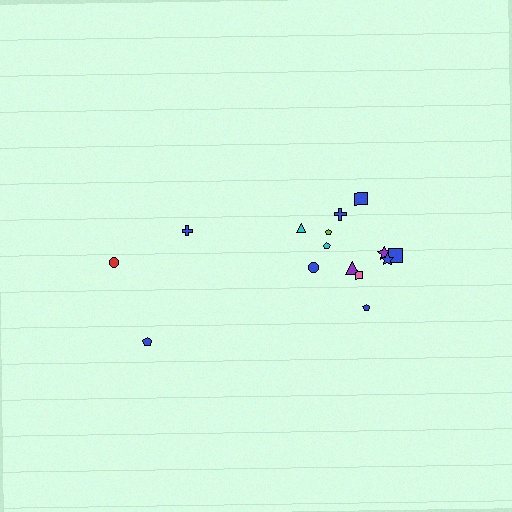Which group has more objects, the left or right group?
The right group.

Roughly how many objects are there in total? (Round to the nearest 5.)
Roughly 15 objects in total.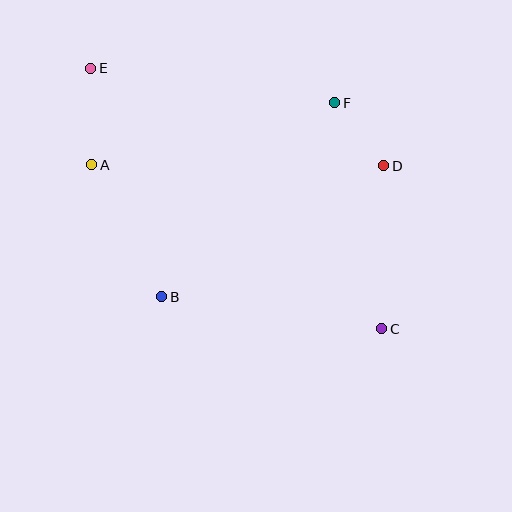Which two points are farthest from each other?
Points C and E are farthest from each other.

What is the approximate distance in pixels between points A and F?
The distance between A and F is approximately 251 pixels.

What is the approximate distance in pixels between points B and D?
The distance between B and D is approximately 258 pixels.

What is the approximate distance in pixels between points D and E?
The distance between D and E is approximately 309 pixels.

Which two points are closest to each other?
Points D and F are closest to each other.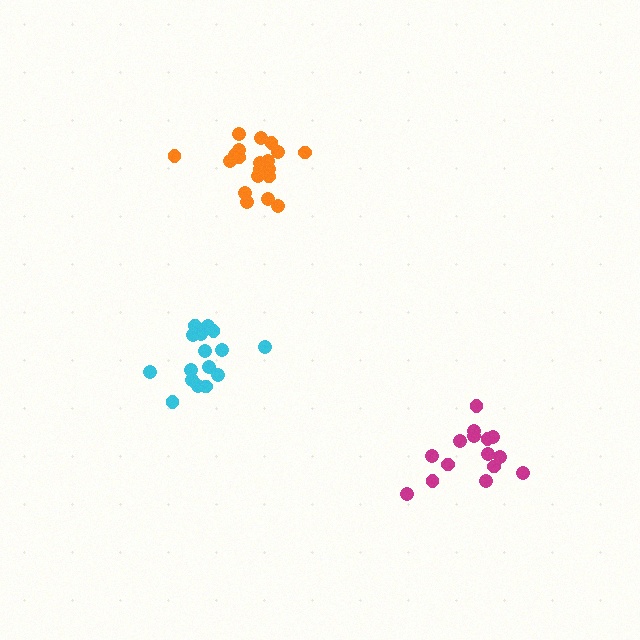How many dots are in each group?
Group 1: 15 dots, Group 2: 16 dots, Group 3: 20 dots (51 total).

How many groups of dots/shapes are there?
There are 3 groups.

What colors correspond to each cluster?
The clusters are colored: magenta, cyan, orange.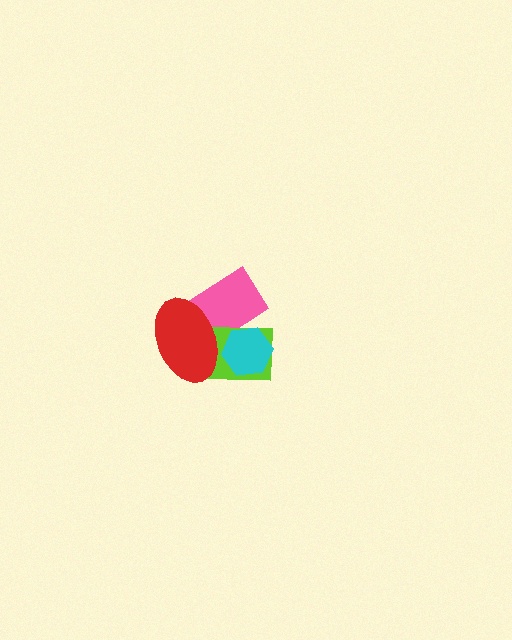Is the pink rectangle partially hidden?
Yes, it is partially covered by another shape.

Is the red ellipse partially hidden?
Yes, it is partially covered by another shape.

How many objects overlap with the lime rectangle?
3 objects overlap with the lime rectangle.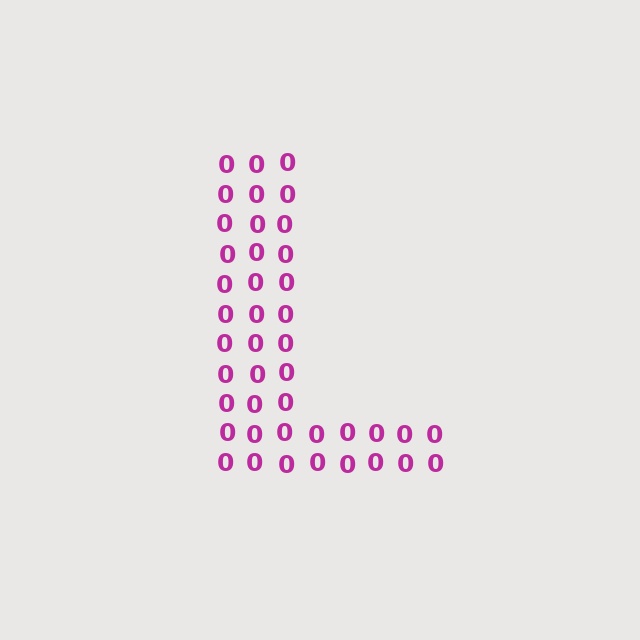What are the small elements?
The small elements are digit 0's.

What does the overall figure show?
The overall figure shows the letter L.